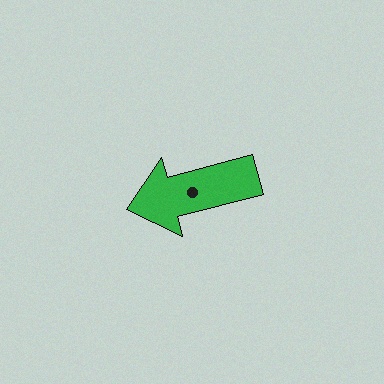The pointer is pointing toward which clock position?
Roughly 9 o'clock.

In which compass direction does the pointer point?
West.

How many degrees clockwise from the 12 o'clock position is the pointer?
Approximately 255 degrees.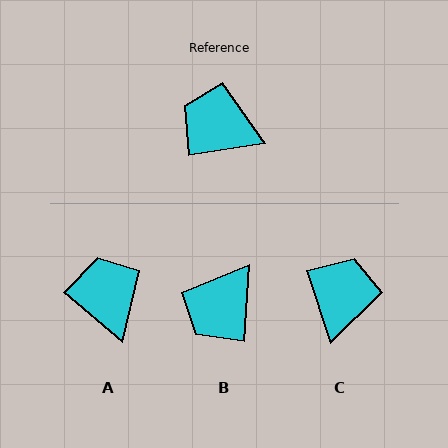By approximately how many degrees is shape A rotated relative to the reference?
Approximately 49 degrees clockwise.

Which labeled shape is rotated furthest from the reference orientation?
C, about 81 degrees away.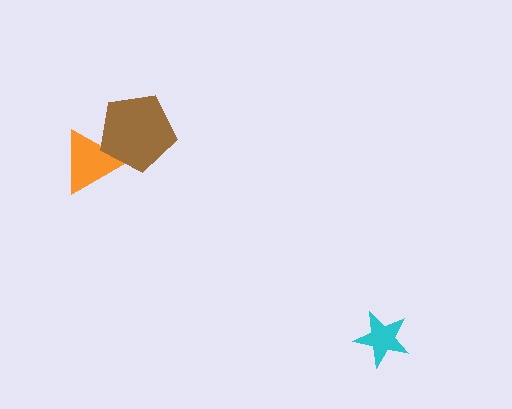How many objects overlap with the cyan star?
0 objects overlap with the cyan star.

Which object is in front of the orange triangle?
The brown pentagon is in front of the orange triangle.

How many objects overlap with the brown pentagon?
1 object overlaps with the brown pentagon.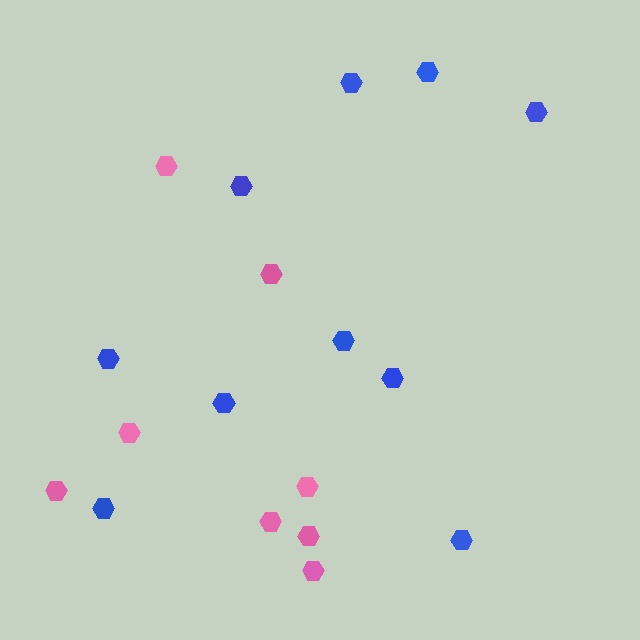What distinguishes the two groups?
There are 2 groups: one group of pink hexagons (8) and one group of blue hexagons (10).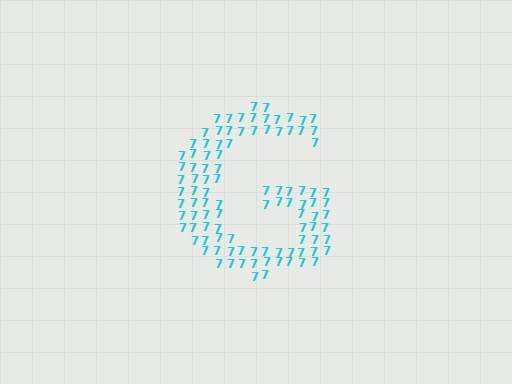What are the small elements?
The small elements are digit 7's.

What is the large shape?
The large shape is the letter G.